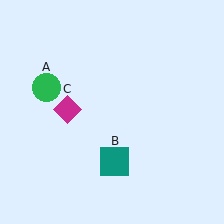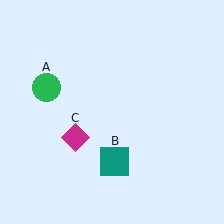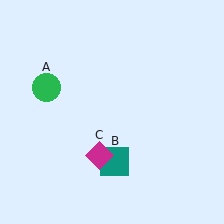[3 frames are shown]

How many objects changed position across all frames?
1 object changed position: magenta diamond (object C).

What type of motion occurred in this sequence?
The magenta diamond (object C) rotated counterclockwise around the center of the scene.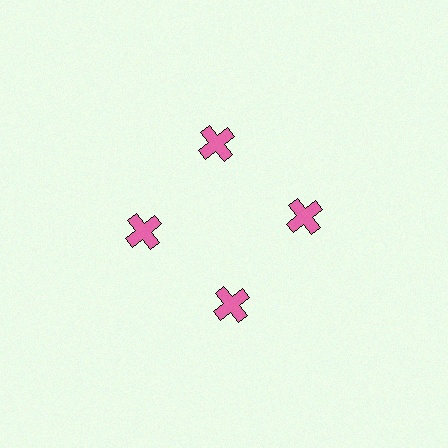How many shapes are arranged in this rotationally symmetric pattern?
There are 4 shapes, arranged in 4 groups of 1.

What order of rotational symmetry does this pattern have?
This pattern has 4-fold rotational symmetry.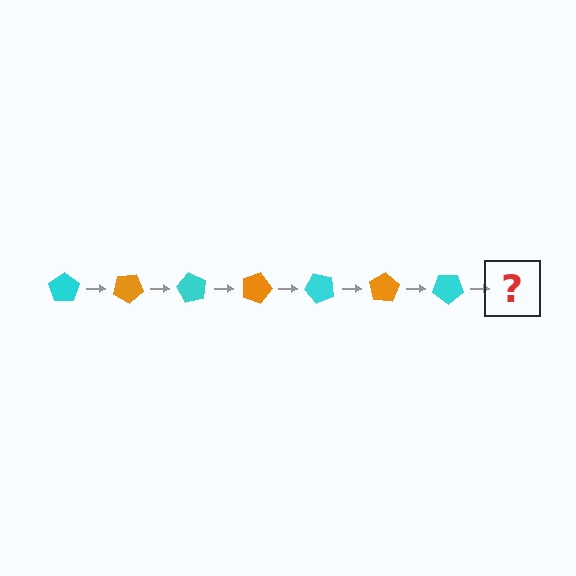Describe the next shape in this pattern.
It should be an orange pentagon, rotated 210 degrees from the start.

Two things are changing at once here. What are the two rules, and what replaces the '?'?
The two rules are that it rotates 30 degrees each step and the color cycles through cyan and orange. The '?' should be an orange pentagon, rotated 210 degrees from the start.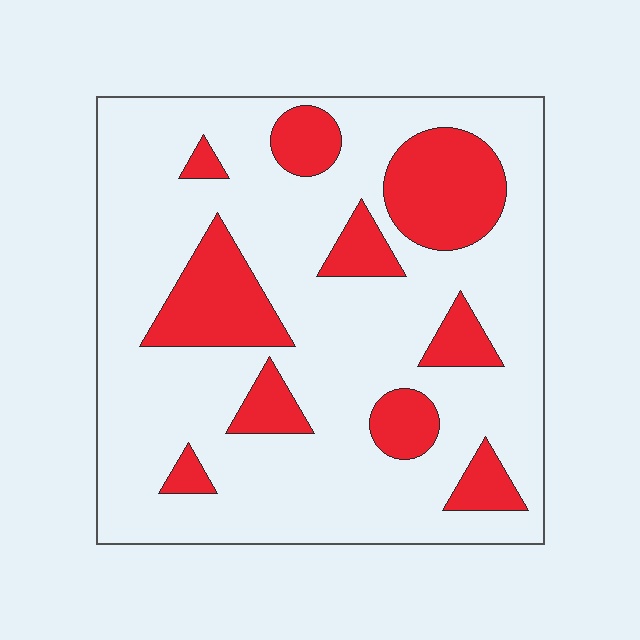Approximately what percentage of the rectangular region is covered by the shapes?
Approximately 25%.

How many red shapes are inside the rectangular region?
10.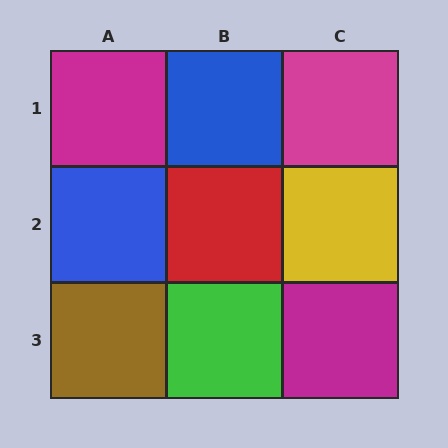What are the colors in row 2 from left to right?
Blue, red, yellow.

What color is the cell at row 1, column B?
Blue.